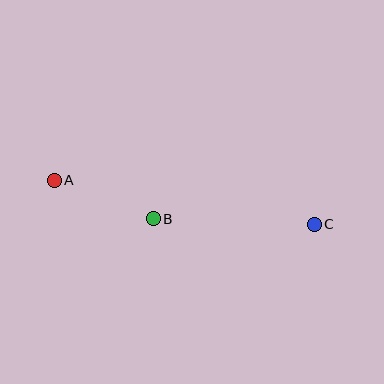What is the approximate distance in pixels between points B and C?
The distance between B and C is approximately 161 pixels.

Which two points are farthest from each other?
Points A and C are farthest from each other.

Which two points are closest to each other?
Points A and B are closest to each other.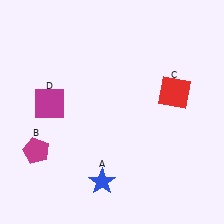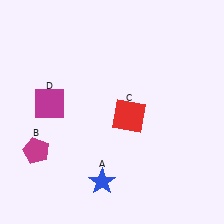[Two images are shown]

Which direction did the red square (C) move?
The red square (C) moved left.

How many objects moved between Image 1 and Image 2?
1 object moved between the two images.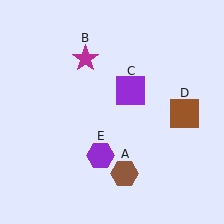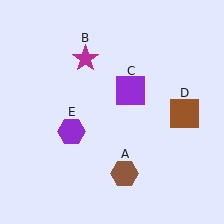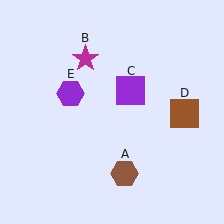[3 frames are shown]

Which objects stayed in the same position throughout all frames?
Brown hexagon (object A) and magenta star (object B) and purple square (object C) and brown square (object D) remained stationary.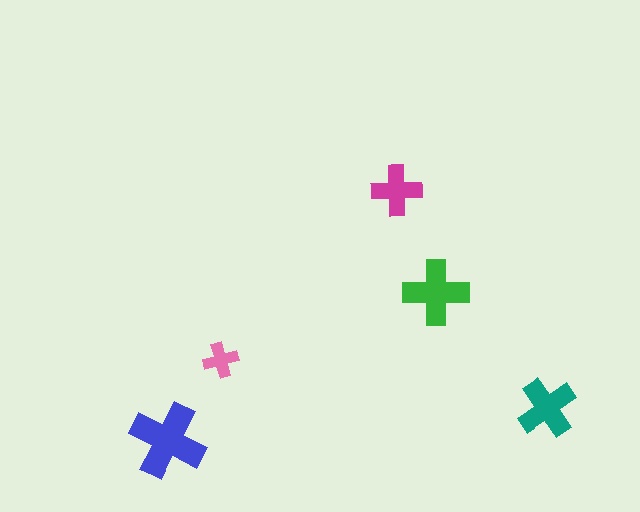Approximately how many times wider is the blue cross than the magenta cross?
About 1.5 times wider.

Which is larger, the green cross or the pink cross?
The green one.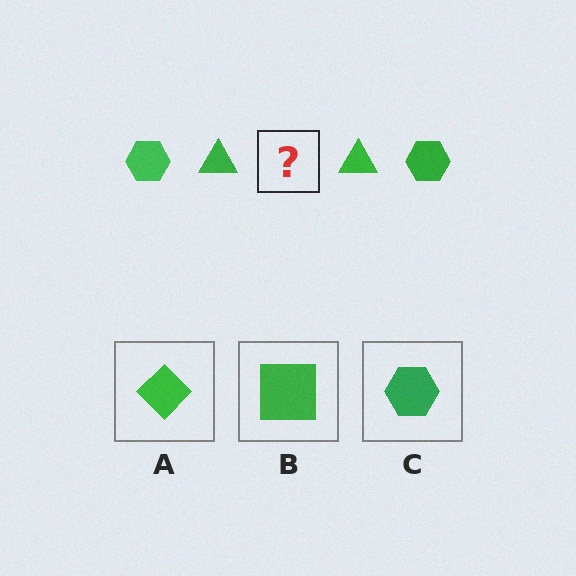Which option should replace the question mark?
Option C.